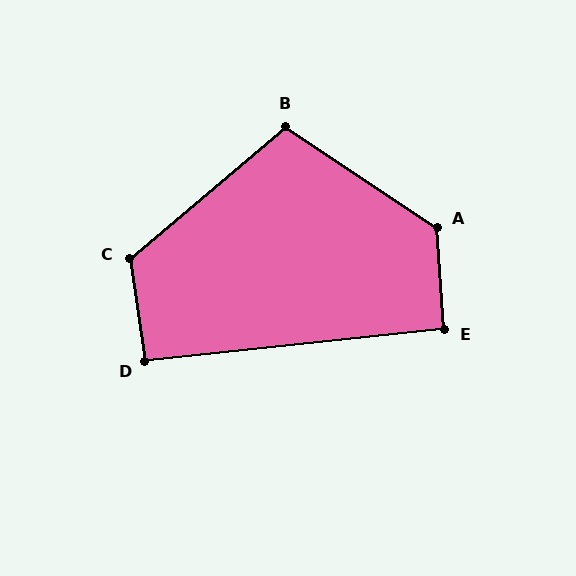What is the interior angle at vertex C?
Approximately 122 degrees (obtuse).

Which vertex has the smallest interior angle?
D, at approximately 92 degrees.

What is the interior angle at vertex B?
Approximately 106 degrees (obtuse).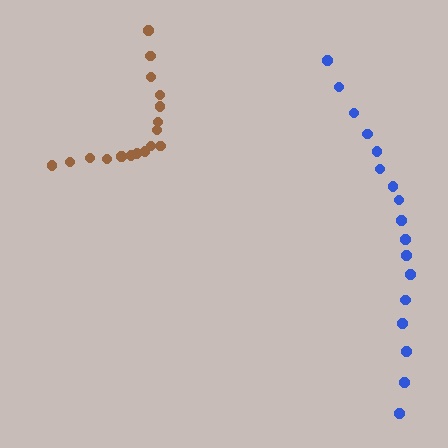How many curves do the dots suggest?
There are 2 distinct paths.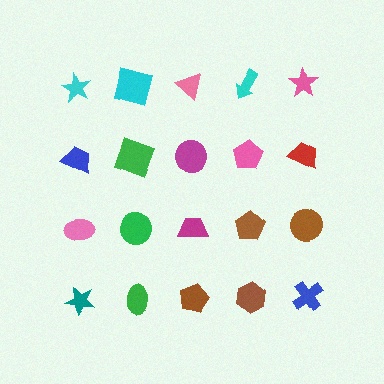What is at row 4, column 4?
A brown hexagon.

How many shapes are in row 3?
5 shapes.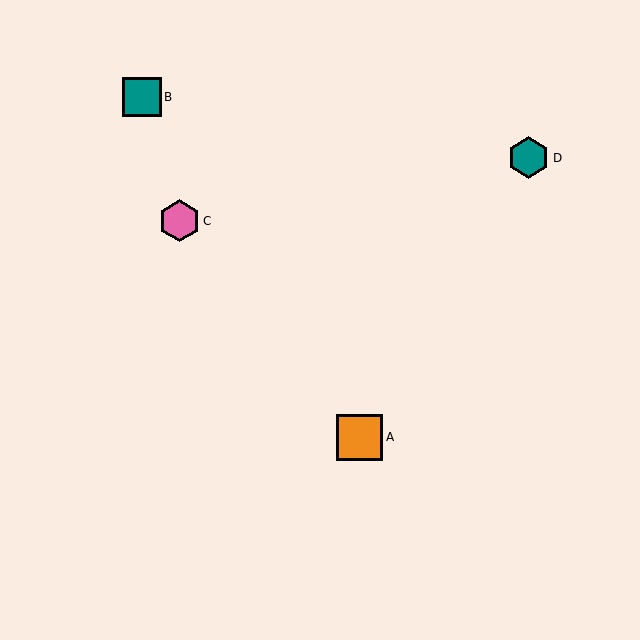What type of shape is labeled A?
Shape A is an orange square.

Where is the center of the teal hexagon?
The center of the teal hexagon is at (529, 158).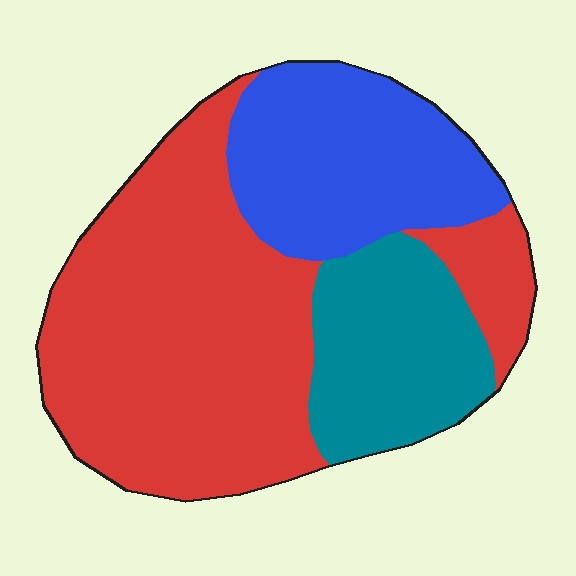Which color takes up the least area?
Teal, at roughly 20%.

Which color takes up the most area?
Red, at roughly 55%.